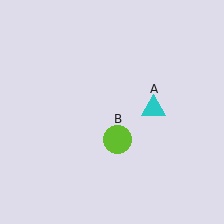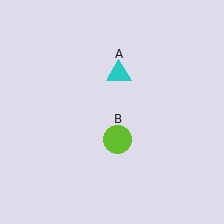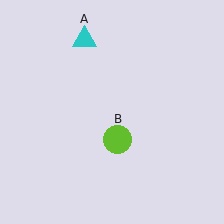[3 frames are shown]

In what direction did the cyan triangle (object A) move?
The cyan triangle (object A) moved up and to the left.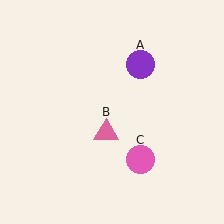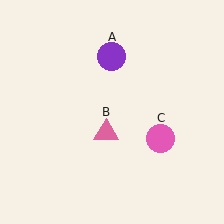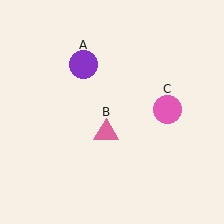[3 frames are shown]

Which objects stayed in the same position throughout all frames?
Pink triangle (object B) remained stationary.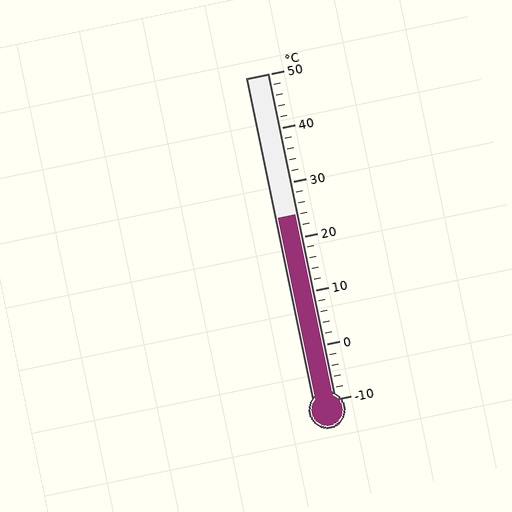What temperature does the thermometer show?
The thermometer shows approximately 24°C.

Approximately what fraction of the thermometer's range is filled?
The thermometer is filled to approximately 55% of its range.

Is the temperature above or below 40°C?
The temperature is below 40°C.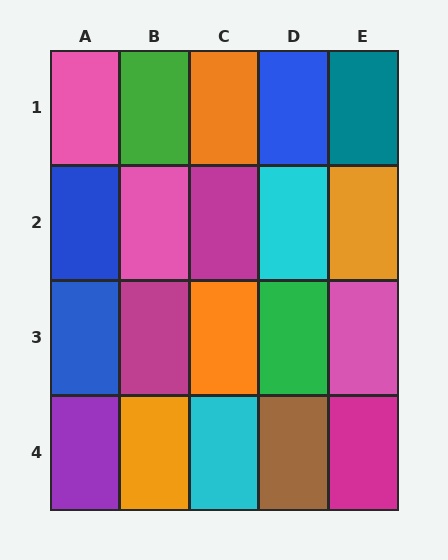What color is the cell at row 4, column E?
Magenta.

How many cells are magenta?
3 cells are magenta.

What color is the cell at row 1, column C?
Orange.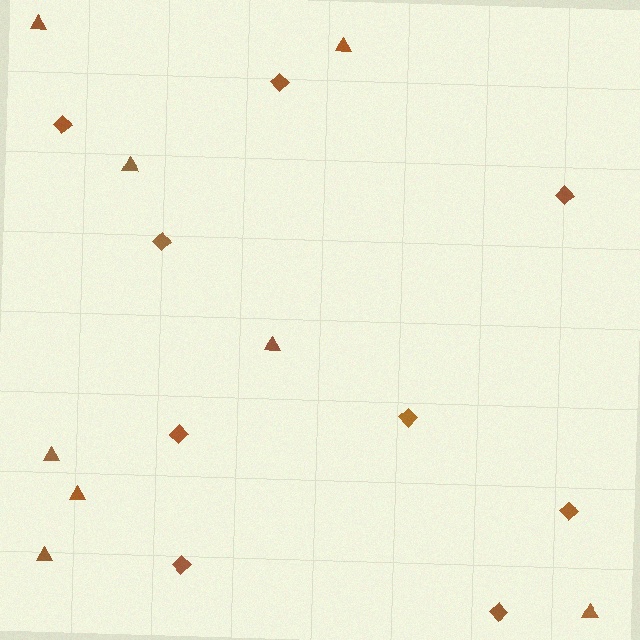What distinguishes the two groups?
There are 2 groups: one group of triangles (8) and one group of diamonds (9).